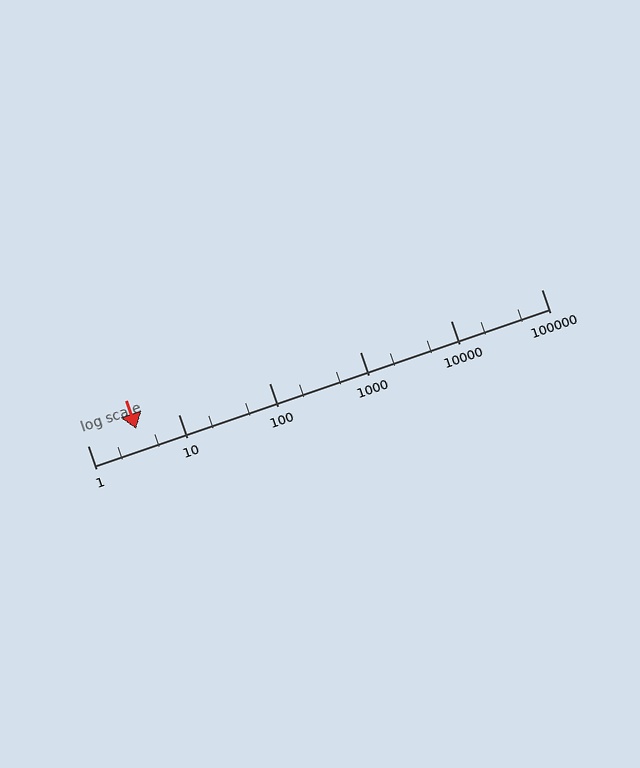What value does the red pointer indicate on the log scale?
The pointer indicates approximately 3.4.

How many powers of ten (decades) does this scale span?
The scale spans 5 decades, from 1 to 100000.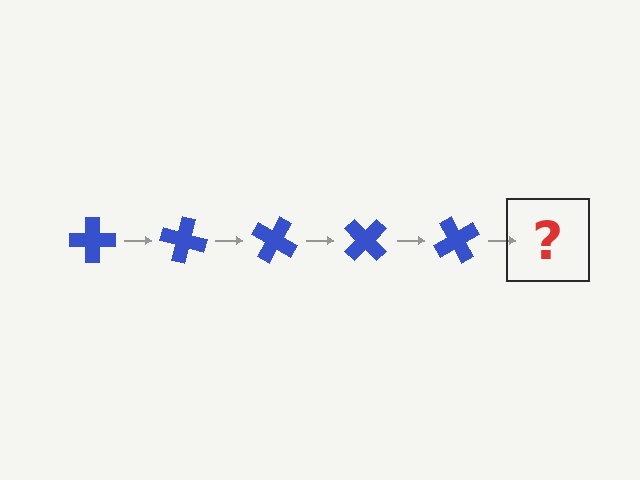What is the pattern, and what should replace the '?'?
The pattern is that the cross rotates 15 degrees each step. The '?' should be a blue cross rotated 75 degrees.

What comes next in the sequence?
The next element should be a blue cross rotated 75 degrees.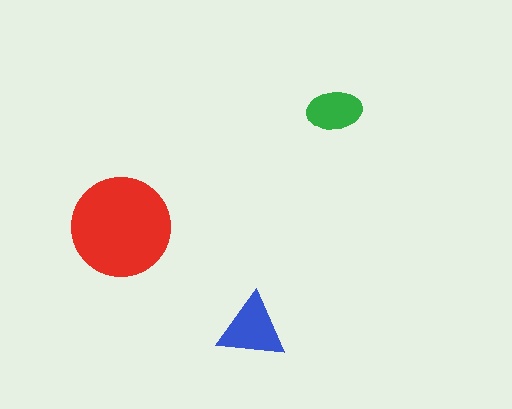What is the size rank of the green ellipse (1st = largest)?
3rd.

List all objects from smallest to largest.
The green ellipse, the blue triangle, the red circle.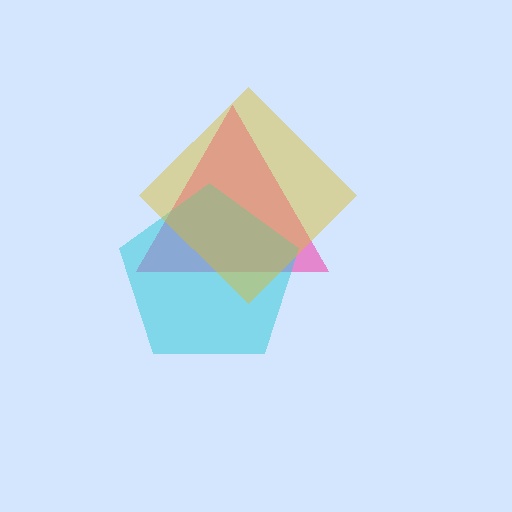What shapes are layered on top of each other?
The layered shapes are: a pink triangle, a cyan pentagon, a yellow diamond.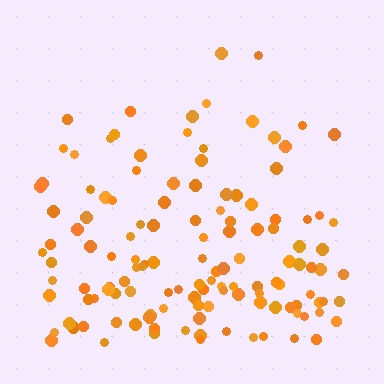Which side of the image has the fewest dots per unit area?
The top.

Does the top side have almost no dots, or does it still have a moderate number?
Still a moderate number, just noticeably fewer than the bottom.